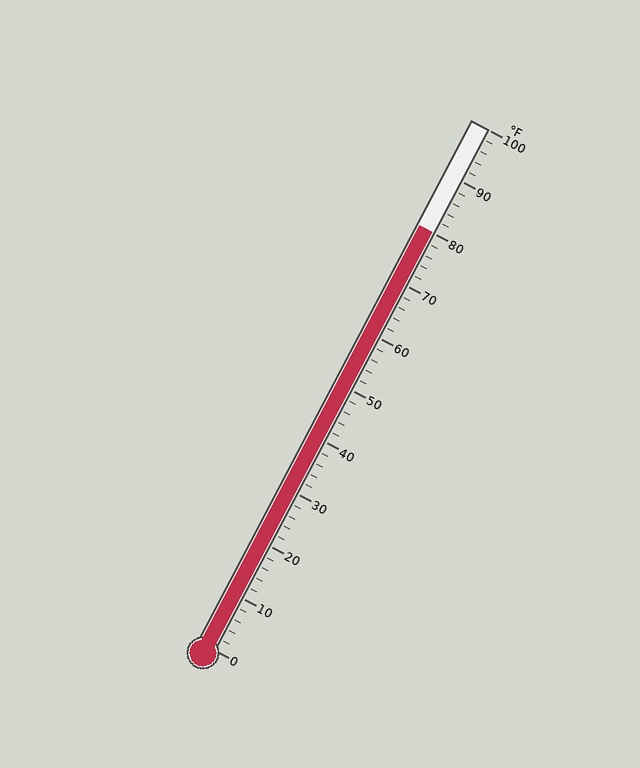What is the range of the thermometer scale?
The thermometer scale ranges from 0°F to 100°F.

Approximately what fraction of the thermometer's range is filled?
The thermometer is filled to approximately 80% of its range.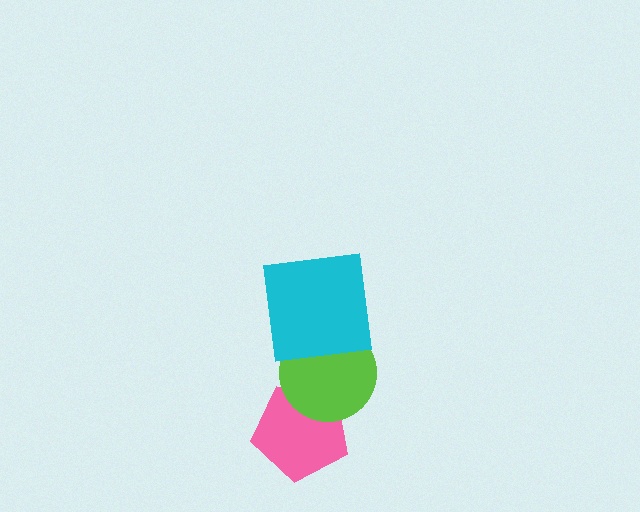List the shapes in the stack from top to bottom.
From top to bottom: the cyan square, the lime circle, the pink pentagon.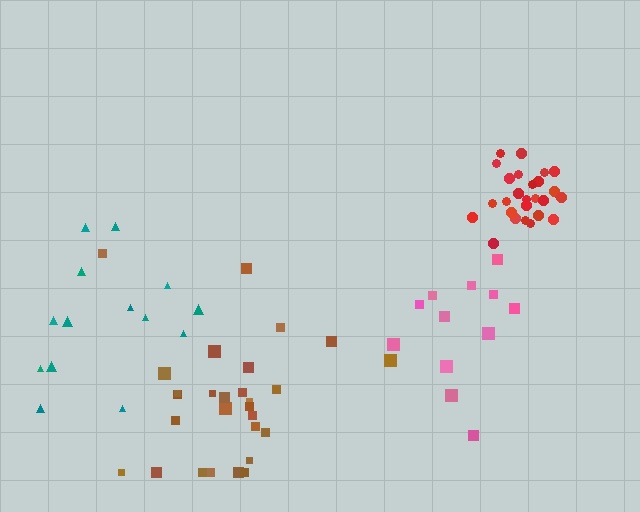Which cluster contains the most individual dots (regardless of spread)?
Red (28).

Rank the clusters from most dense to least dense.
red, brown, pink, teal.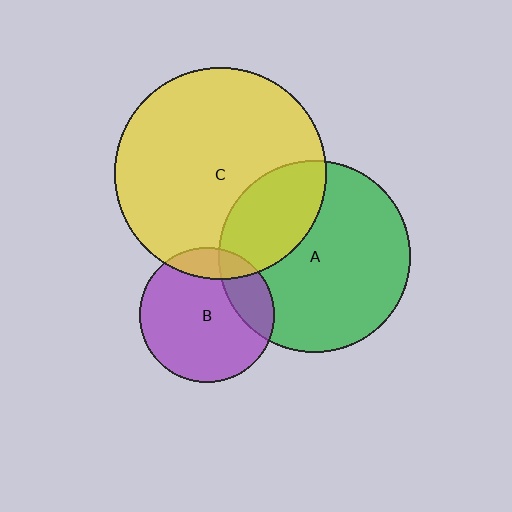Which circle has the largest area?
Circle C (yellow).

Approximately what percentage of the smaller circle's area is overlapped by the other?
Approximately 30%.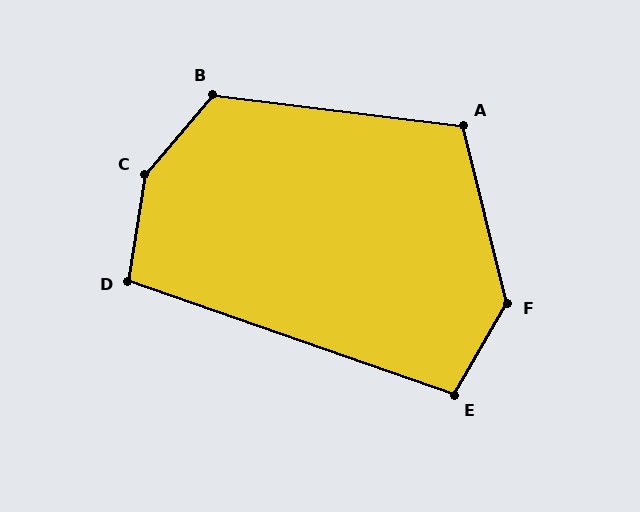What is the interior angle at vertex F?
Approximately 136 degrees (obtuse).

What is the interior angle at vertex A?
Approximately 111 degrees (obtuse).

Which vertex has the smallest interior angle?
D, at approximately 101 degrees.